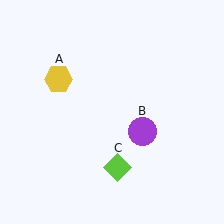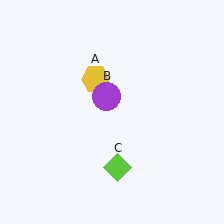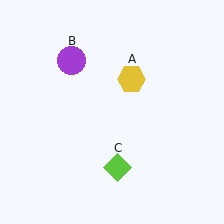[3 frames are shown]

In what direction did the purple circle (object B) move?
The purple circle (object B) moved up and to the left.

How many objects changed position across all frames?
2 objects changed position: yellow hexagon (object A), purple circle (object B).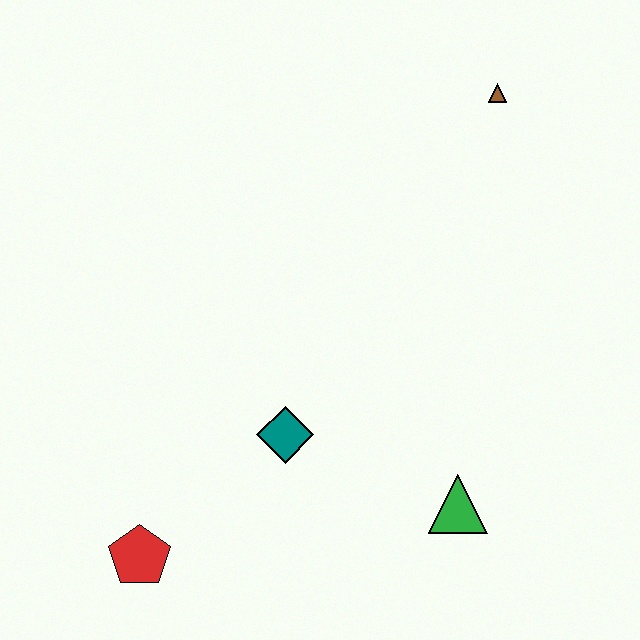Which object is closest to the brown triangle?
The teal diamond is closest to the brown triangle.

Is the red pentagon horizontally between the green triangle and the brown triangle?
No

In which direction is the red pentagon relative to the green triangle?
The red pentagon is to the left of the green triangle.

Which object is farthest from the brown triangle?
The red pentagon is farthest from the brown triangle.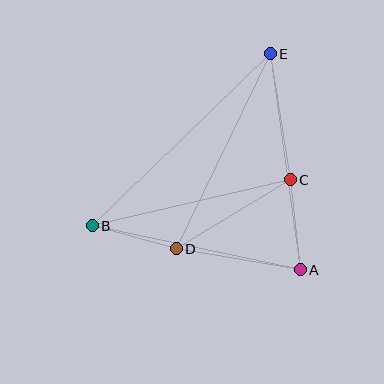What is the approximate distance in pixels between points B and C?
The distance between B and C is approximately 204 pixels.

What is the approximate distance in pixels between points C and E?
The distance between C and E is approximately 128 pixels.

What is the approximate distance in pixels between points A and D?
The distance between A and D is approximately 126 pixels.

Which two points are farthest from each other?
Points B and E are farthest from each other.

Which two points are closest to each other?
Points B and D are closest to each other.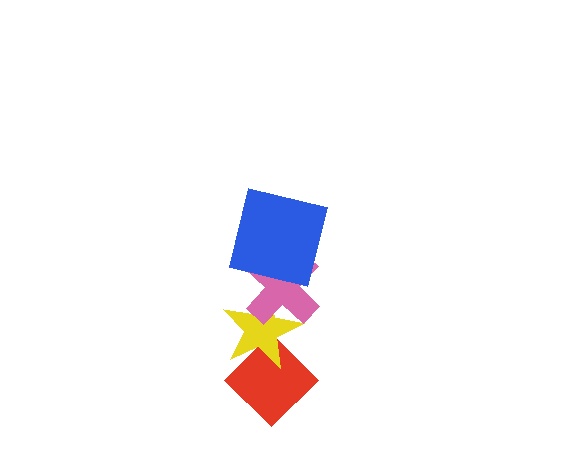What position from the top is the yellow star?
The yellow star is 3rd from the top.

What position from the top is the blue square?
The blue square is 1st from the top.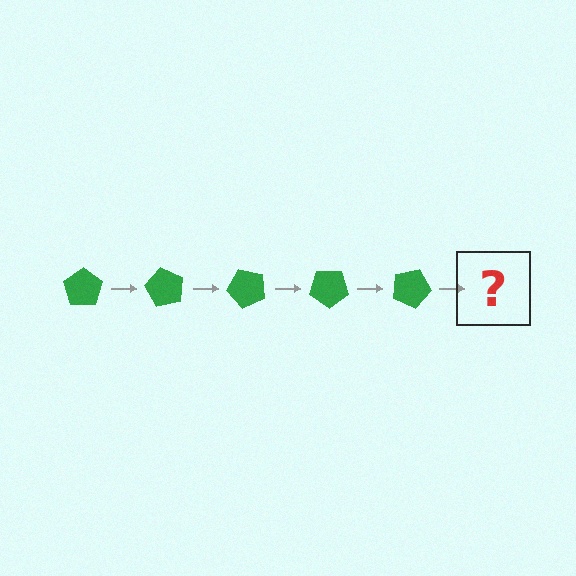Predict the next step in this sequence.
The next step is a green pentagon rotated 300 degrees.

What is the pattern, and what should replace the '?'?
The pattern is that the pentagon rotates 60 degrees each step. The '?' should be a green pentagon rotated 300 degrees.